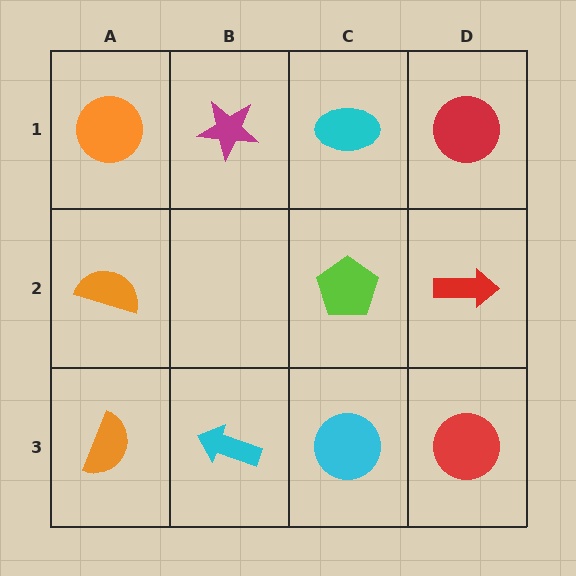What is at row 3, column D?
A red circle.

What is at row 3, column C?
A cyan circle.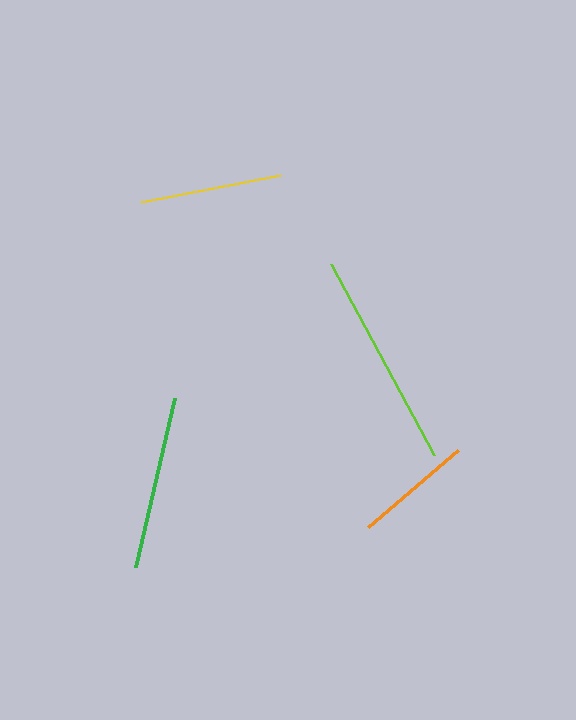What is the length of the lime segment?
The lime segment is approximately 217 pixels long.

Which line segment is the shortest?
The orange line is the shortest at approximately 118 pixels.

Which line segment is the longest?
The lime line is the longest at approximately 217 pixels.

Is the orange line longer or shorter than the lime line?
The lime line is longer than the orange line.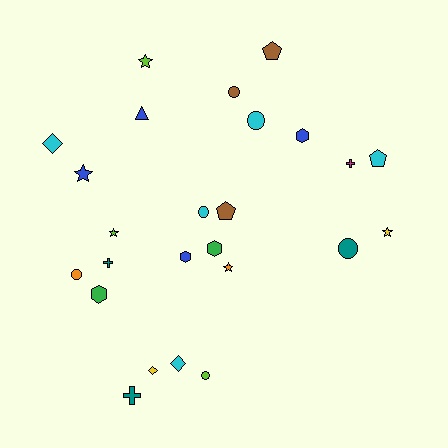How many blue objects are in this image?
There are 4 blue objects.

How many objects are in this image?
There are 25 objects.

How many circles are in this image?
There are 6 circles.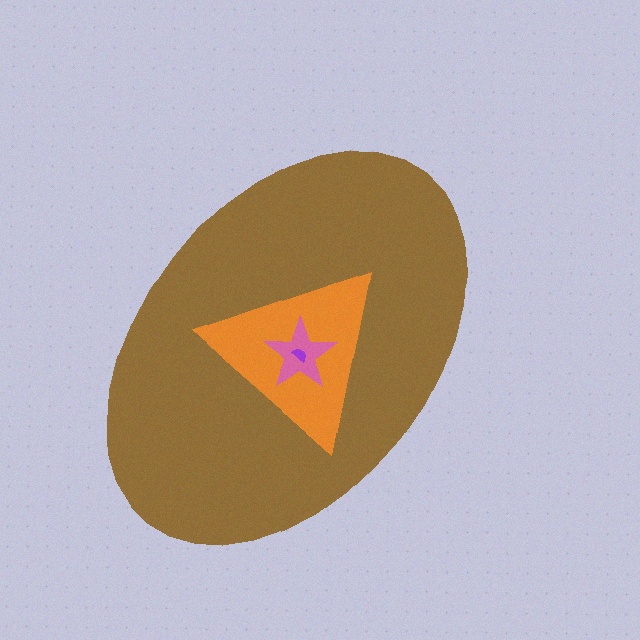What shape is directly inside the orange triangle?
The pink star.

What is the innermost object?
The purple semicircle.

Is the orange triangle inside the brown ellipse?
Yes.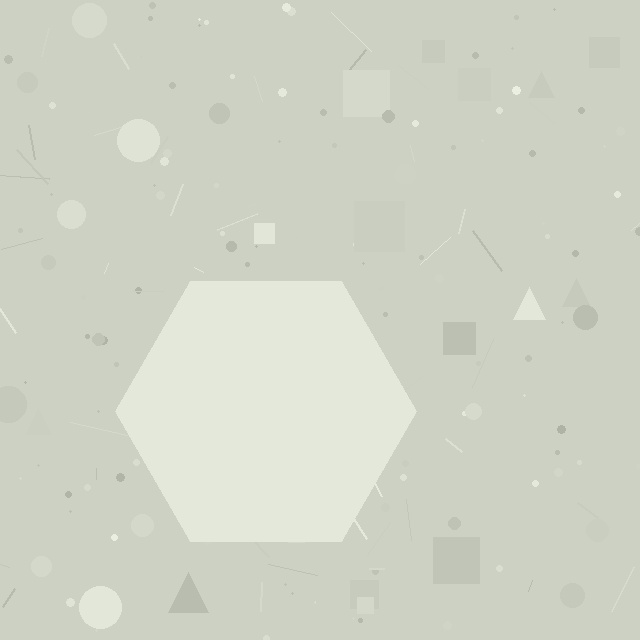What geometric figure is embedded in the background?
A hexagon is embedded in the background.